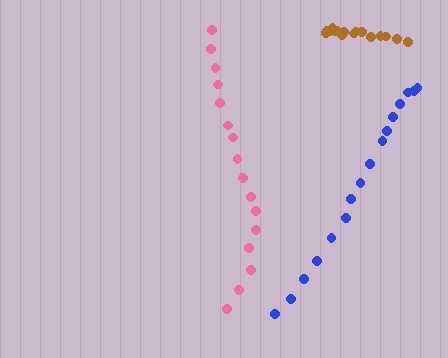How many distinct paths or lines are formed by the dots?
There are 3 distinct paths.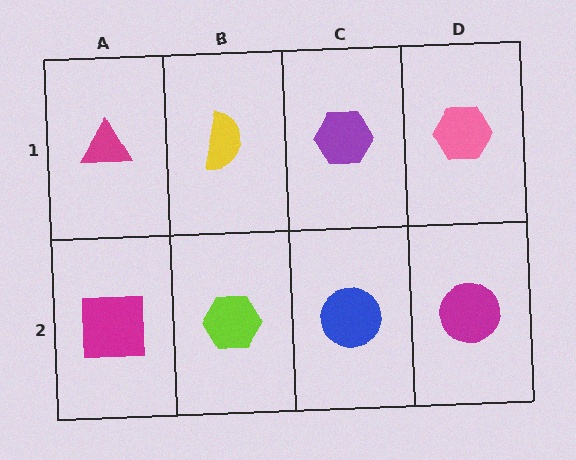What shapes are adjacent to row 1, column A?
A magenta square (row 2, column A), a yellow semicircle (row 1, column B).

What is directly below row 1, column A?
A magenta square.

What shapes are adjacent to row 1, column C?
A blue circle (row 2, column C), a yellow semicircle (row 1, column B), a pink hexagon (row 1, column D).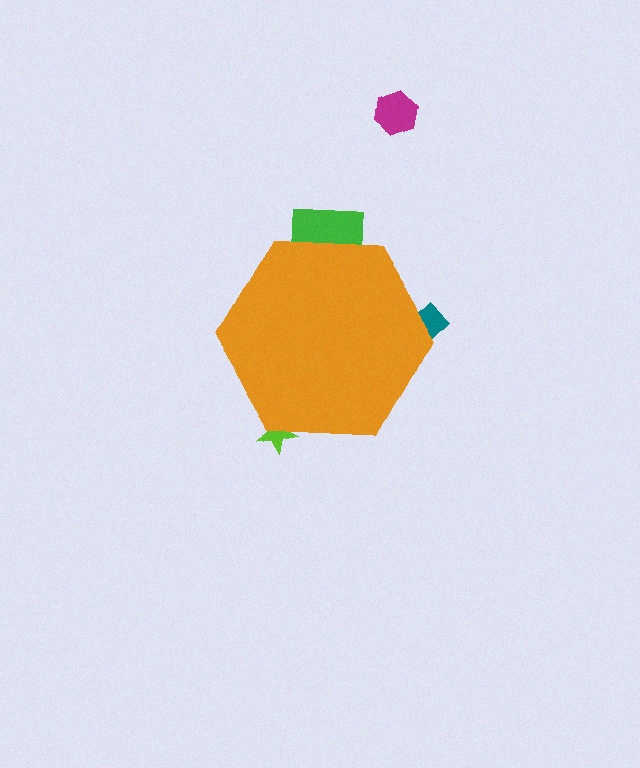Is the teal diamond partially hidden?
Yes, the teal diamond is partially hidden behind the orange hexagon.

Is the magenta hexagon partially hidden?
No, the magenta hexagon is fully visible.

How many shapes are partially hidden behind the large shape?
3 shapes are partially hidden.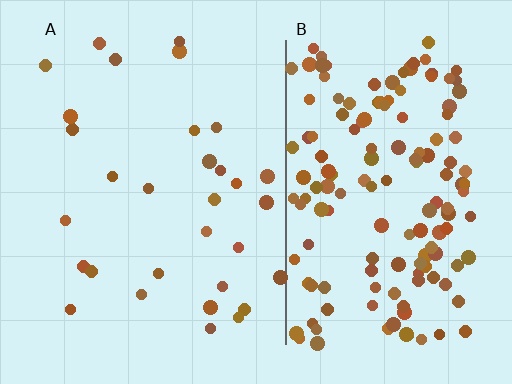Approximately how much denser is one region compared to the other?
Approximately 5.1× — region B over region A.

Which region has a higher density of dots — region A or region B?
B (the right).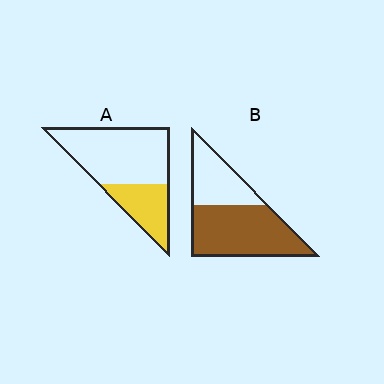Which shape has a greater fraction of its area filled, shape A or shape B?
Shape B.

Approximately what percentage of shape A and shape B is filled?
A is approximately 30% and B is approximately 65%.